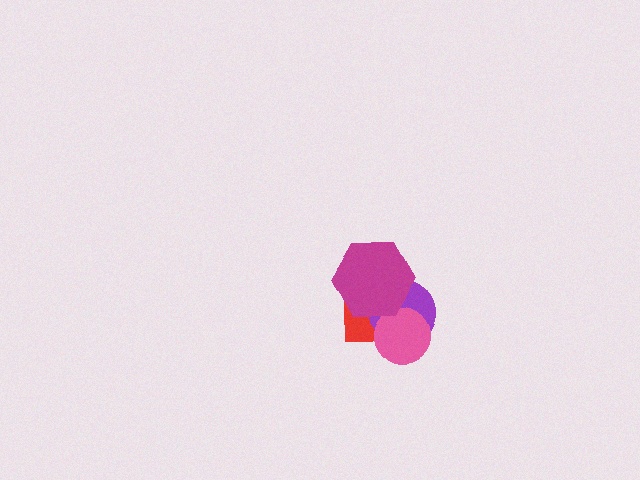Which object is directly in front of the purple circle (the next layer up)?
The pink circle is directly in front of the purple circle.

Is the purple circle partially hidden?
Yes, it is partially covered by another shape.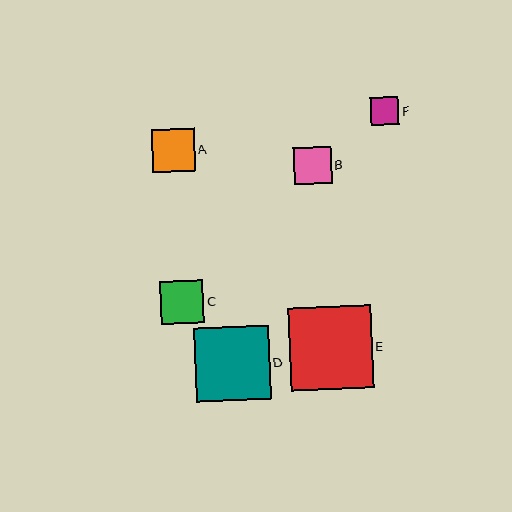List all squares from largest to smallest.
From largest to smallest: E, D, C, A, B, F.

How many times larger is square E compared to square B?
Square E is approximately 2.2 times the size of square B.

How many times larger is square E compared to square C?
Square E is approximately 1.9 times the size of square C.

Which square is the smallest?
Square F is the smallest with a size of approximately 28 pixels.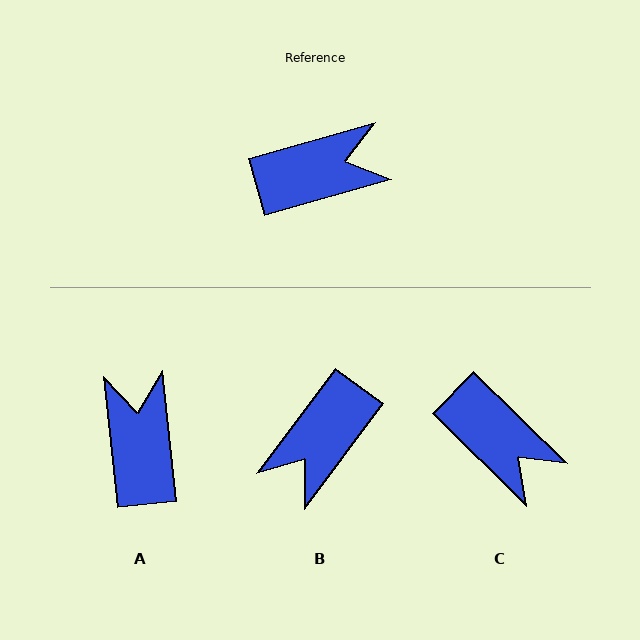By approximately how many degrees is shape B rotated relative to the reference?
Approximately 143 degrees clockwise.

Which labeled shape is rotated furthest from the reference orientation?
B, about 143 degrees away.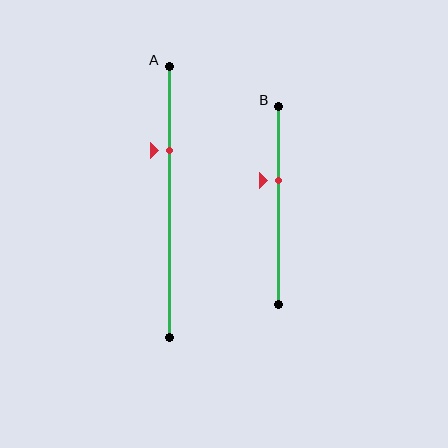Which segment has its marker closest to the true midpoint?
Segment B has its marker closest to the true midpoint.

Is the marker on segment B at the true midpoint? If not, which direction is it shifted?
No, the marker on segment B is shifted upward by about 13% of the segment length.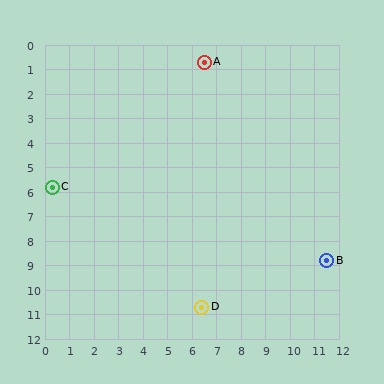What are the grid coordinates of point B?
Point B is at approximately (11.5, 8.8).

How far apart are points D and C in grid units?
Points D and C are about 7.8 grid units apart.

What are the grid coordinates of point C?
Point C is at approximately (0.3, 5.8).